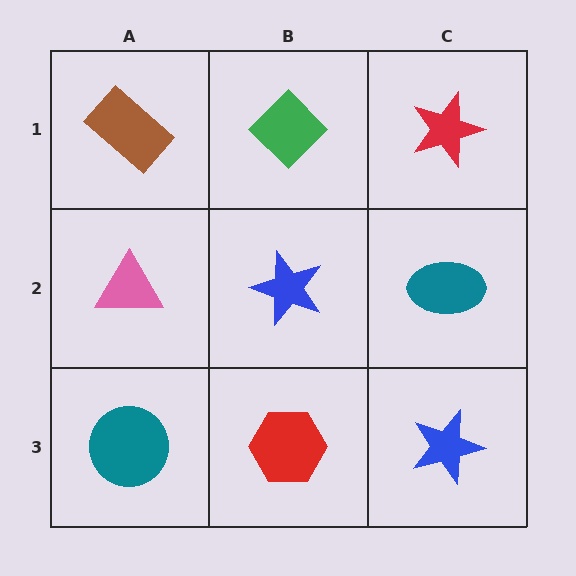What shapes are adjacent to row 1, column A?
A pink triangle (row 2, column A), a green diamond (row 1, column B).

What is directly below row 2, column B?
A red hexagon.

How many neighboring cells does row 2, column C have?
3.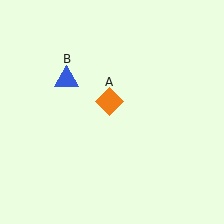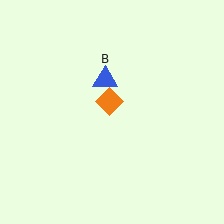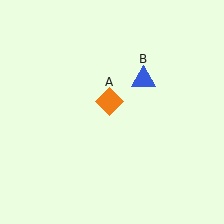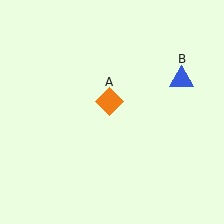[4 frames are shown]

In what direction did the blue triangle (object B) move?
The blue triangle (object B) moved right.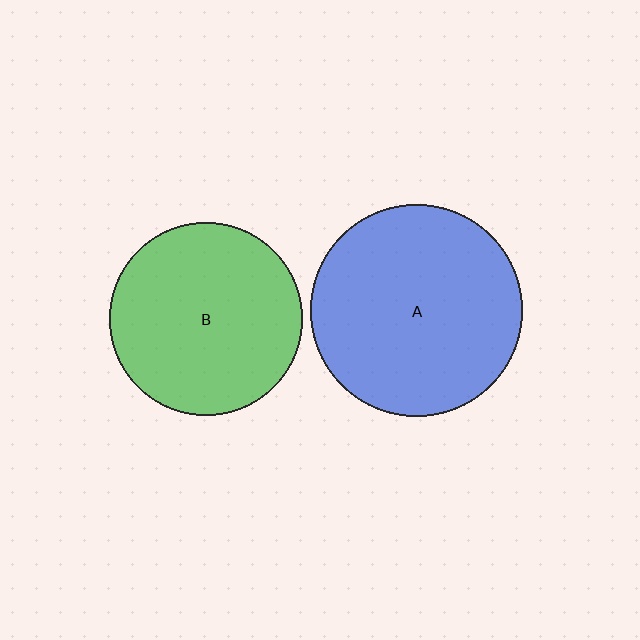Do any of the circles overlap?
No, none of the circles overlap.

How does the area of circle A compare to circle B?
Approximately 1.2 times.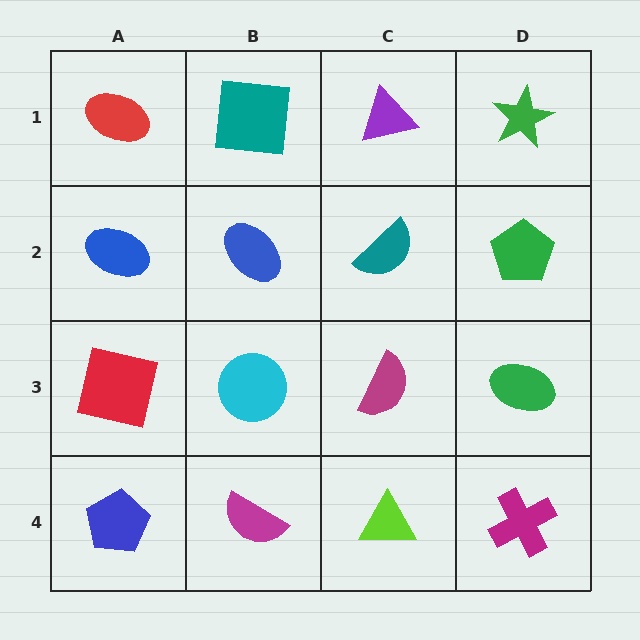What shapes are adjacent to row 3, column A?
A blue ellipse (row 2, column A), a blue pentagon (row 4, column A), a cyan circle (row 3, column B).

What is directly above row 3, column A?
A blue ellipse.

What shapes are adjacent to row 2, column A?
A red ellipse (row 1, column A), a red square (row 3, column A), a blue ellipse (row 2, column B).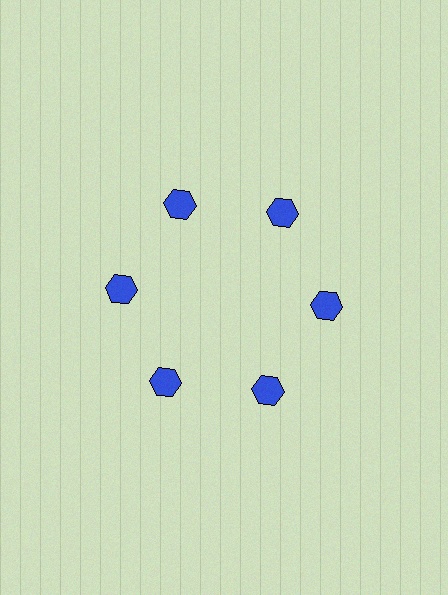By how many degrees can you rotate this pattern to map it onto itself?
The pattern maps onto itself every 60 degrees of rotation.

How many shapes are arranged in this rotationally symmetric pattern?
There are 6 shapes, arranged in 6 groups of 1.